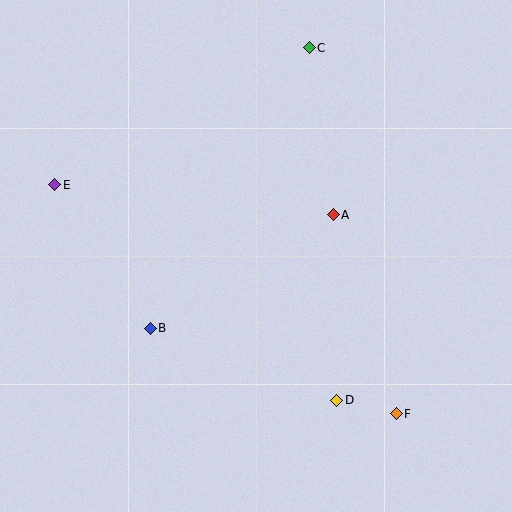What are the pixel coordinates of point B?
Point B is at (150, 328).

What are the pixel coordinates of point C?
Point C is at (309, 48).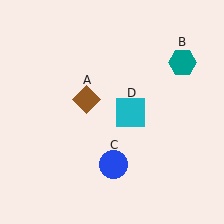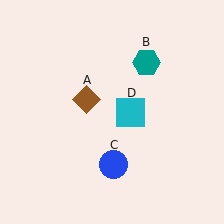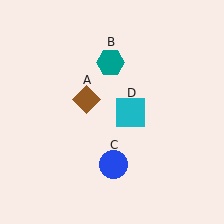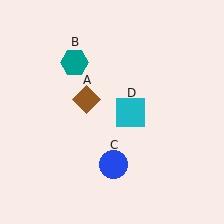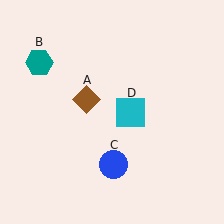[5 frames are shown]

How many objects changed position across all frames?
1 object changed position: teal hexagon (object B).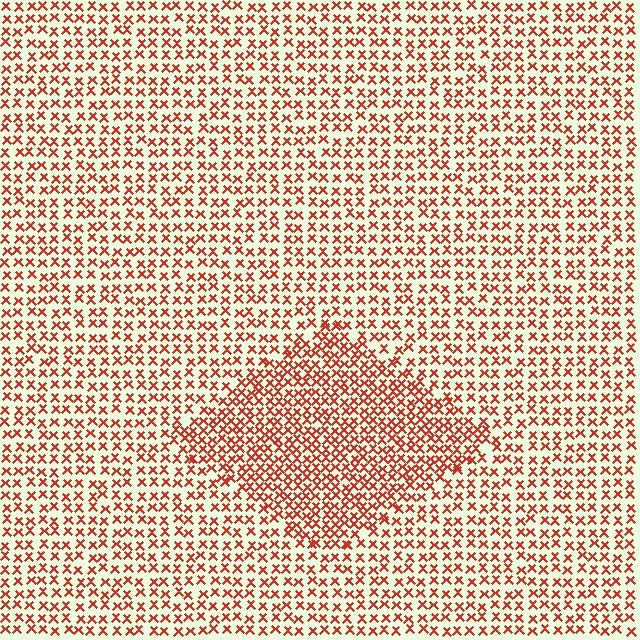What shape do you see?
I see a diamond.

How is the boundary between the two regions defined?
The boundary is defined by a change in element density (approximately 1.7x ratio). All elements are the same color, size, and shape.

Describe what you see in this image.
The image contains small red elements arranged at two different densities. A diamond-shaped region is visible where the elements are more densely packed than the surrounding area.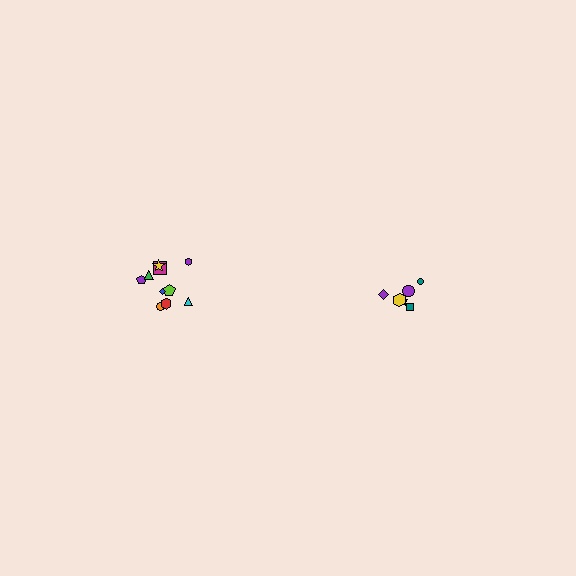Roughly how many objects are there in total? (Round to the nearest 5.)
Roughly 15 objects in total.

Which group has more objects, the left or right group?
The left group.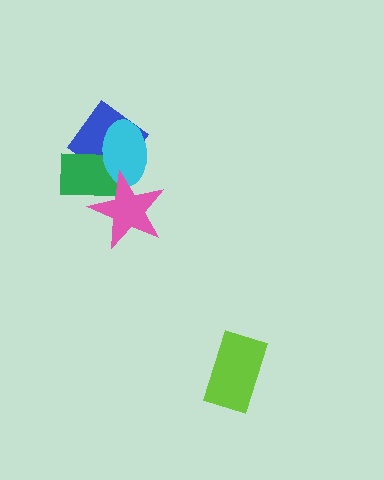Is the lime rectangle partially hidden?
No, no other shape covers it.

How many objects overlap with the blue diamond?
3 objects overlap with the blue diamond.